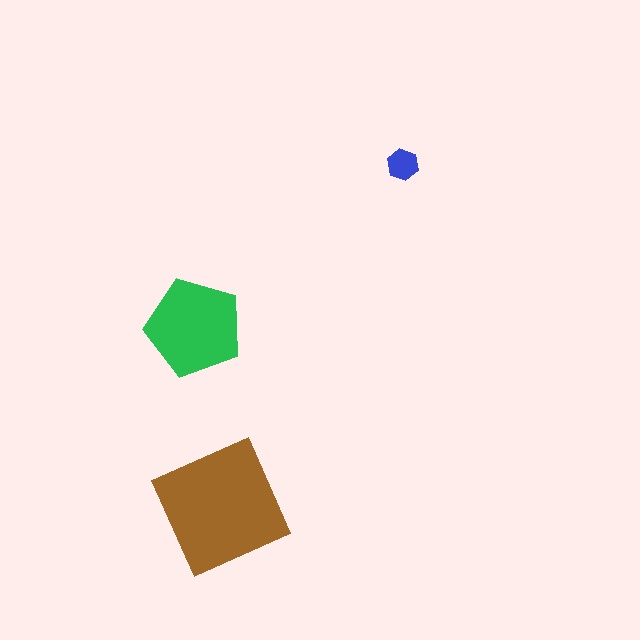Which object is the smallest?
The blue hexagon.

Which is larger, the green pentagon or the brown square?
The brown square.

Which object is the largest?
The brown square.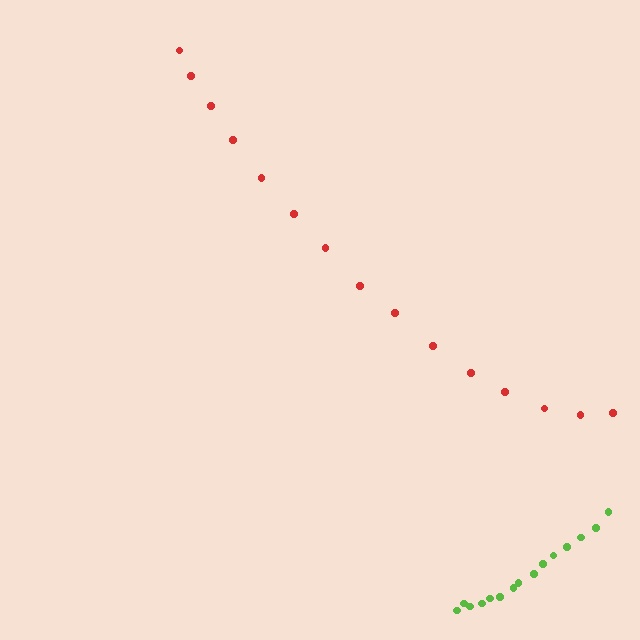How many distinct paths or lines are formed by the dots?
There are 2 distinct paths.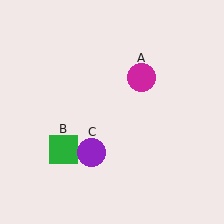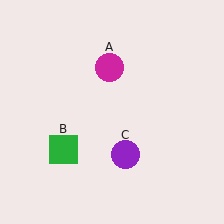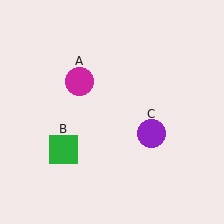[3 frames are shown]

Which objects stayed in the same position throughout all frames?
Green square (object B) remained stationary.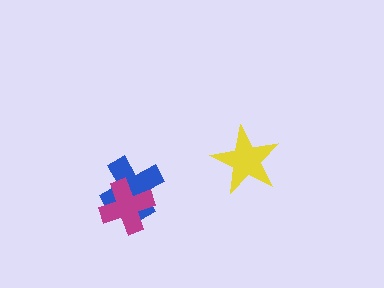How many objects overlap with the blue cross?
1 object overlaps with the blue cross.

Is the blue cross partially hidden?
Yes, it is partially covered by another shape.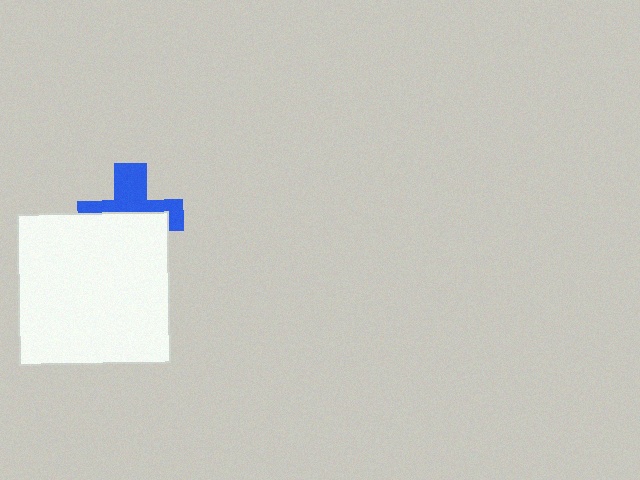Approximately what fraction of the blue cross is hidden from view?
Roughly 52% of the blue cross is hidden behind the white square.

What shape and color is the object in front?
The object in front is a white square.